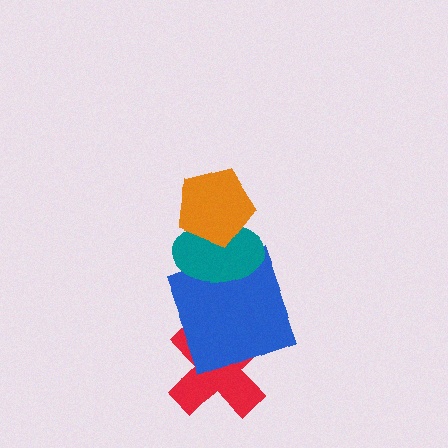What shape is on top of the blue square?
The teal ellipse is on top of the blue square.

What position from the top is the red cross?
The red cross is 4th from the top.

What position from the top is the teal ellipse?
The teal ellipse is 2nd from the top.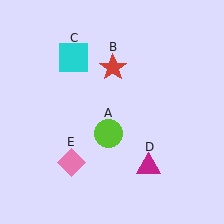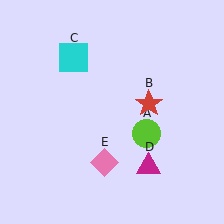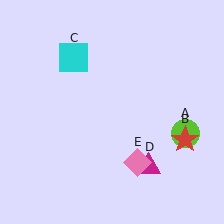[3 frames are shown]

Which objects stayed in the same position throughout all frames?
Cyan square (object C) and magenta triangle (object D) remained stationary.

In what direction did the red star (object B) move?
The red star (object B) moved down and to the right.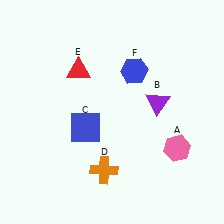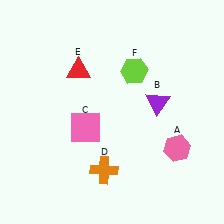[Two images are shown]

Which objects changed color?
C changed from blue to pink. F changed from blue to lime.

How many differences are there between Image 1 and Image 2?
There are 2 differences between the two images.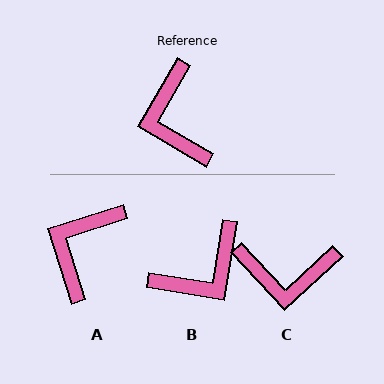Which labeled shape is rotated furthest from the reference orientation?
B, about 111 degrees away.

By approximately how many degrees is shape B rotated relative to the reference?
Approximately 111 degrees counter-clockwise.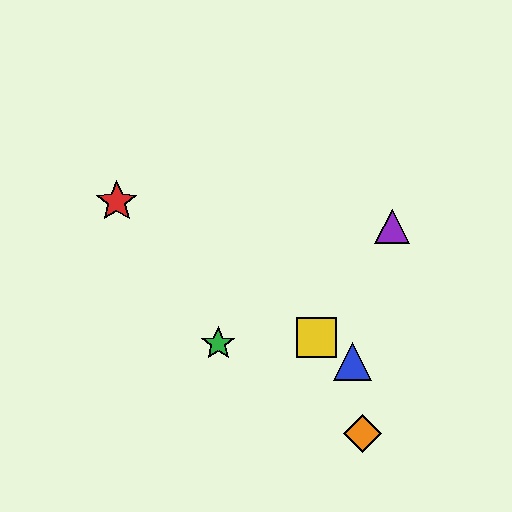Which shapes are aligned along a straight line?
The red star, the blue triangle, the yellow square are aligned along a straight line.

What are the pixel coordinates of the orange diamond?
The orange diamond is at (362, 434).